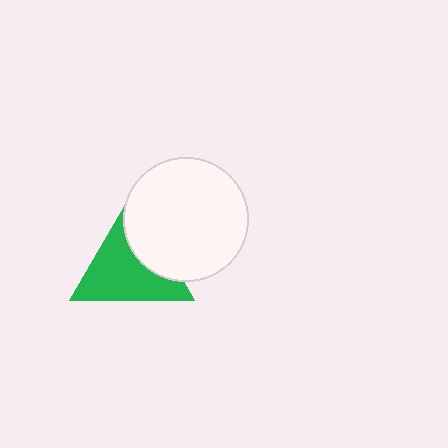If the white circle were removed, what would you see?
You would see the complete green triangle.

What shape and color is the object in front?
The object in front is a white circle.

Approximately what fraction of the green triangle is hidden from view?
Roughly 33% of the green triangle is hidden behind the white circle.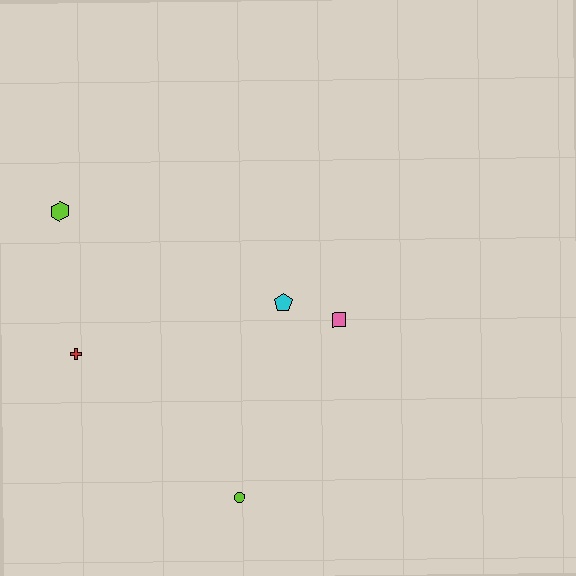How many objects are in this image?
There are 5 objects.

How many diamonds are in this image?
There are no diamonds.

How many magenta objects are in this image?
There are no magenta objects.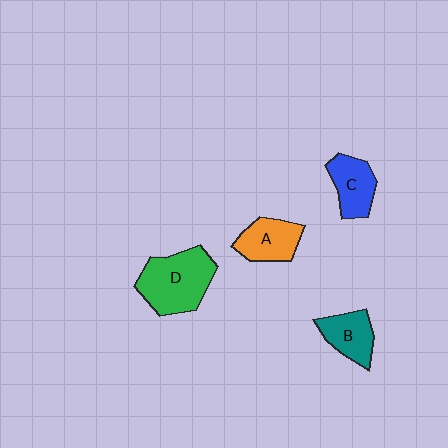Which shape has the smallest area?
Shape B (teal).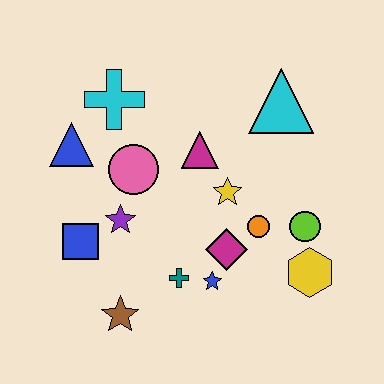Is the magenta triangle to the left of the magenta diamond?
Yes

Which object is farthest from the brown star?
The cyan triangle is farthest from the brown star.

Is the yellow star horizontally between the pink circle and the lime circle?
Yes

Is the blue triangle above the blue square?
Yes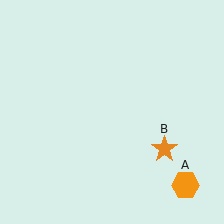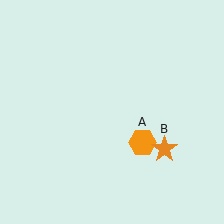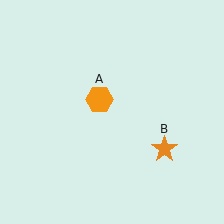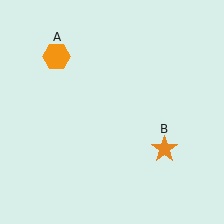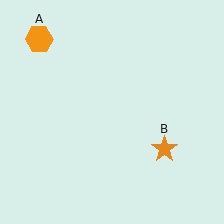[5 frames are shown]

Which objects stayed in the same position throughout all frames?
Orange star (object B) remained stationary.